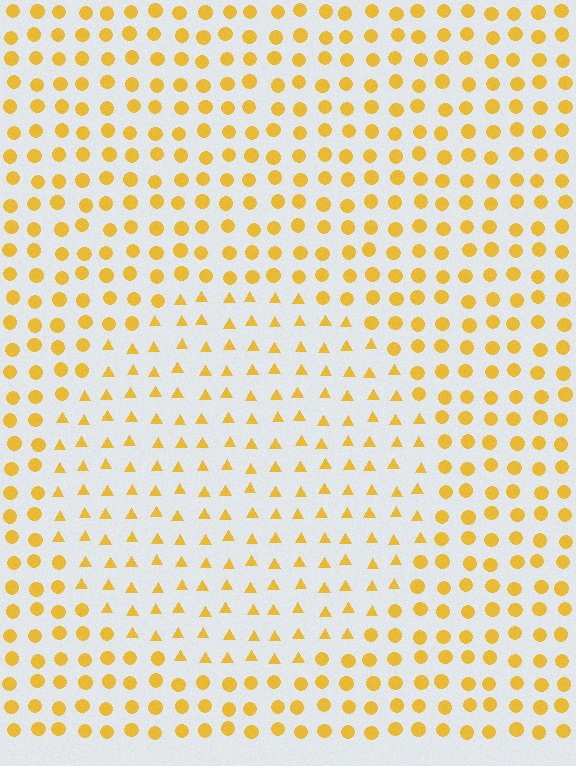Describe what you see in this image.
The image is filled with small yellow elements arranged in a uniform grid. A circle-shaped region contains triangles, while the surrounding area contains circles. The boundary is defined purely by the change in element shape.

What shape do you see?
I see a circle.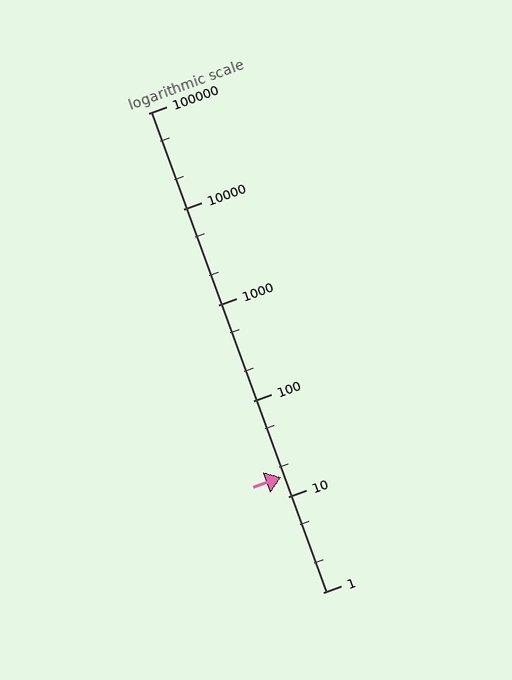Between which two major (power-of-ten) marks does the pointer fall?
The pointer is between 10 and 100.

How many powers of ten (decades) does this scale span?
The scale spans 5 decades, from 1 to 100000.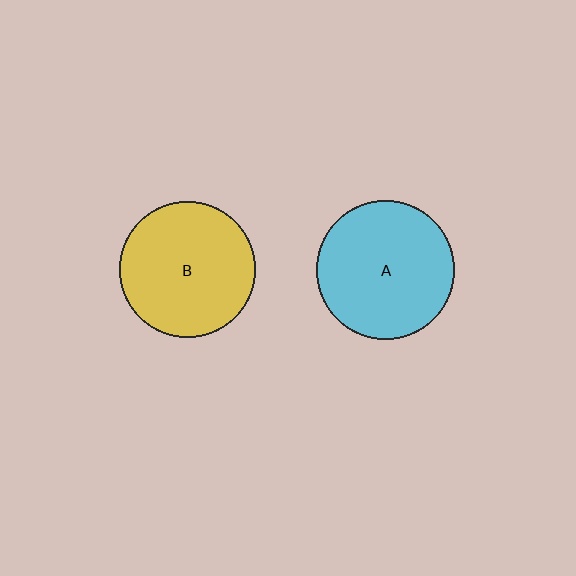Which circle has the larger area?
Circle A (cyan).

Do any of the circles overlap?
No, none of the circles overlap.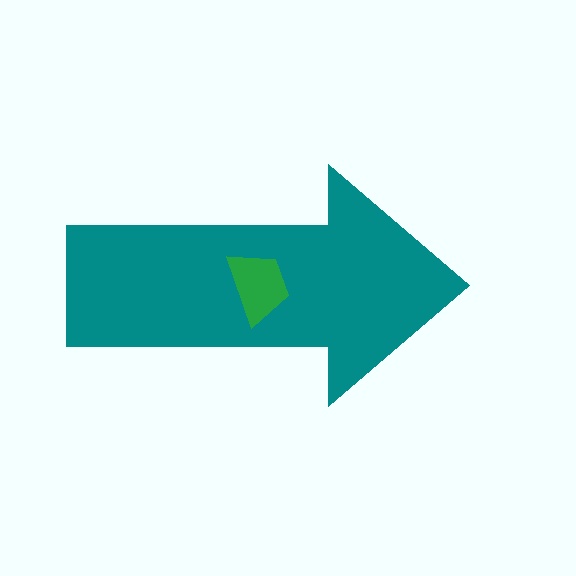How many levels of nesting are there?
2.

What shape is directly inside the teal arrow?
The green trapezoid.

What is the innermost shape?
The green trapezoid.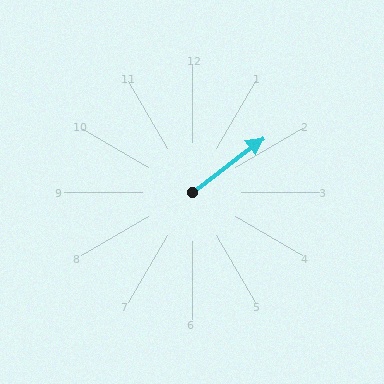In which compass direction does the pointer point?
Northeast.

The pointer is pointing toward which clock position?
Roughly 2 o'clock.